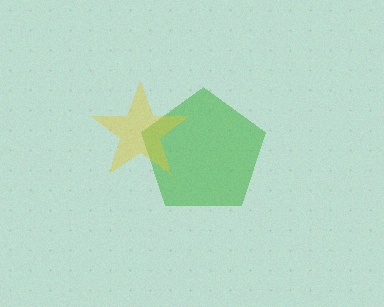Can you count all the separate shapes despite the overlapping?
Yes, there are 2 separate shapes.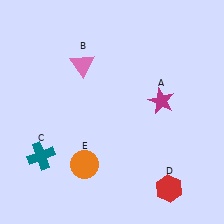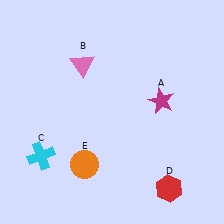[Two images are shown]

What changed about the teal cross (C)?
In Image 1, C is teal. In Image 2, it changed to cyan.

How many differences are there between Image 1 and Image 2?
There is 1 difference between the two images.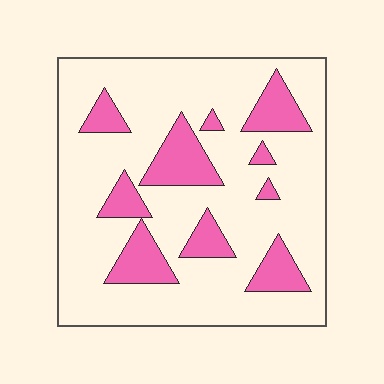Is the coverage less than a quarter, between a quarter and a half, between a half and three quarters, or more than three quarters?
Less than a quarter.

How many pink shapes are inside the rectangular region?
10.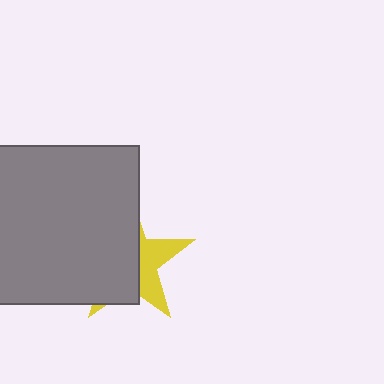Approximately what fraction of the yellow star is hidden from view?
Roughly 63% of the yellow star is hidden behind the gray square.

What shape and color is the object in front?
The object in front is a gray square.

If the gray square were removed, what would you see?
You would see the complete yellow star.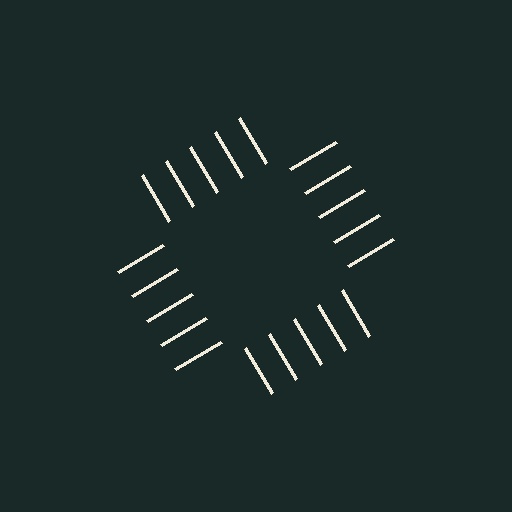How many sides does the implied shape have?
4 sides — the line-ends trace a square.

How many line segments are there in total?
20 — 5 along each of the 4 edges.